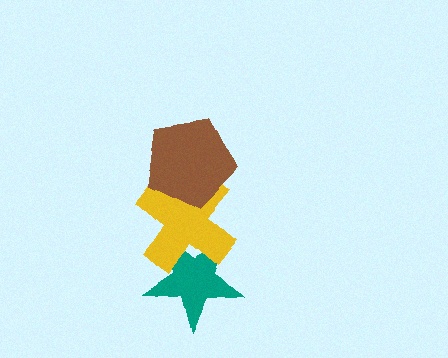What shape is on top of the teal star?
The yellow cross is on top of the teal star.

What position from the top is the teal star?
The teal star is 3rd from the top.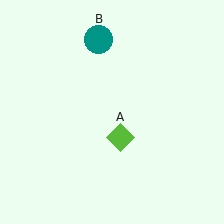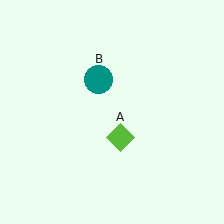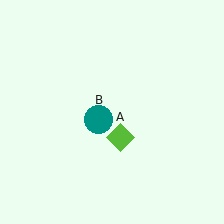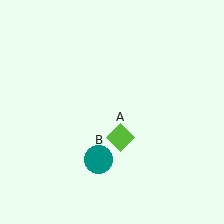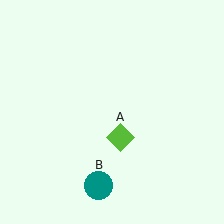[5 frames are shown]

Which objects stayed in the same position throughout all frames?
Lime diamond (object A) remained stationary.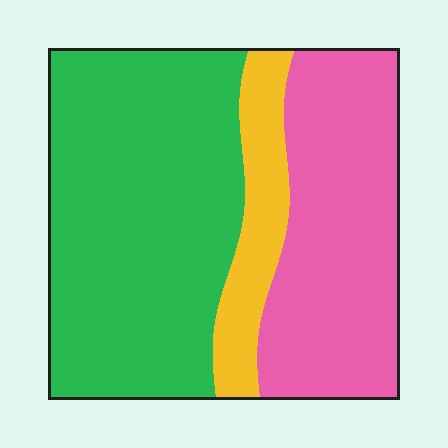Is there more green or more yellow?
Green.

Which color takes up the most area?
Green, at roughly 50%.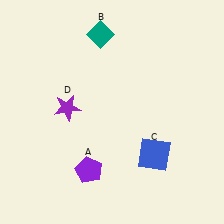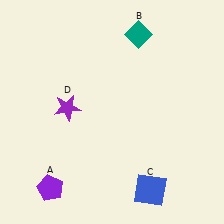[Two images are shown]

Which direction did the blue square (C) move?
The blue square (C) moved down.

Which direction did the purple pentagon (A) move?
The purple pentagon (A) moved left.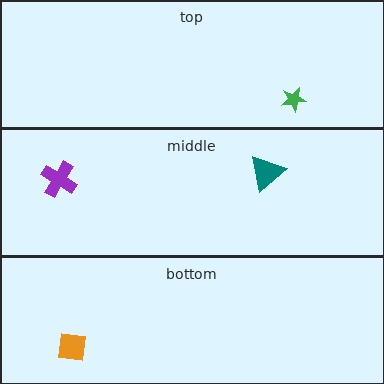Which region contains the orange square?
The bottom region.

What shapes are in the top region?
The green star.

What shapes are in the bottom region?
The orange square.